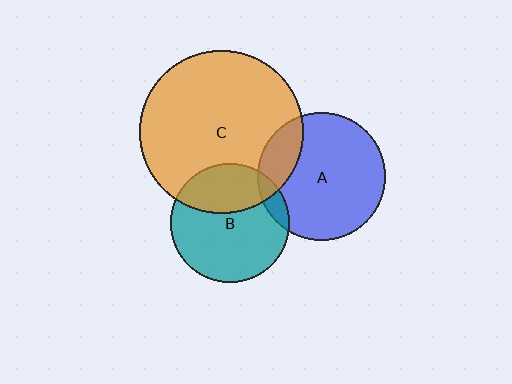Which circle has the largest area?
Circle C (orange).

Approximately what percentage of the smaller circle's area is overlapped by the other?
Approximately 20%.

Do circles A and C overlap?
Yes.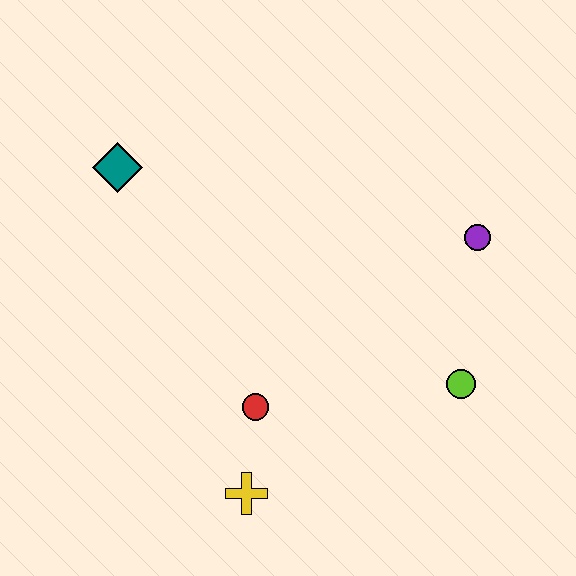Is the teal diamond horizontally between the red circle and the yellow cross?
No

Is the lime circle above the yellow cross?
Yes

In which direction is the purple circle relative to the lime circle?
The purple circle is above the lime circle.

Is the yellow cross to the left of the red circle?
Yes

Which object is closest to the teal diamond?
The red circle is closest to the teal diamond.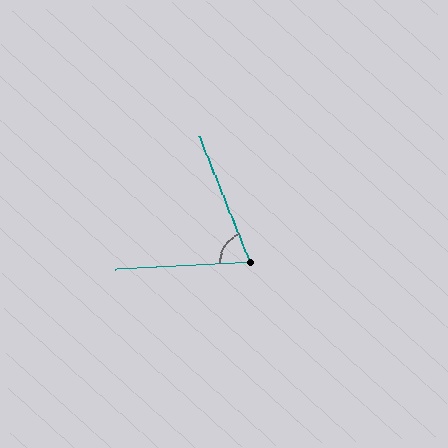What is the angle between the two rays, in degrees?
Approximately 71 degrees.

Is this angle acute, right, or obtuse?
It is acute.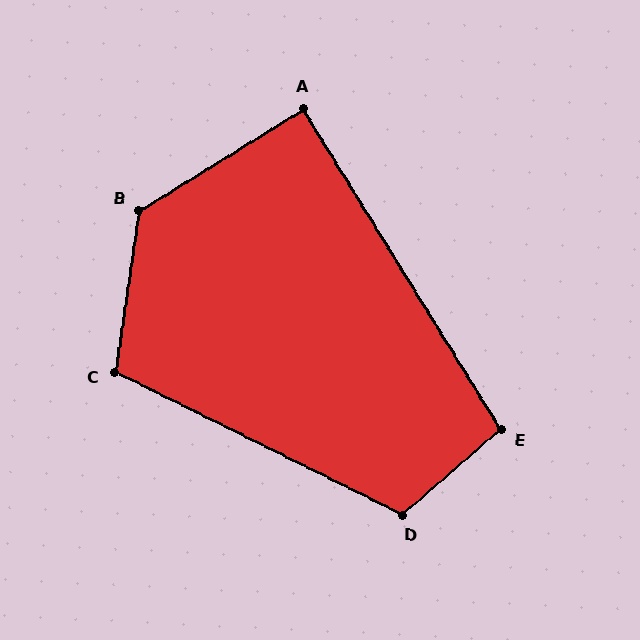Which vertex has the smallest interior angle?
A, at approximately 90 degrees.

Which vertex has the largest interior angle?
B, at approximately 130 degrees.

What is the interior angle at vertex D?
Approximately 113 degrees (obtuse).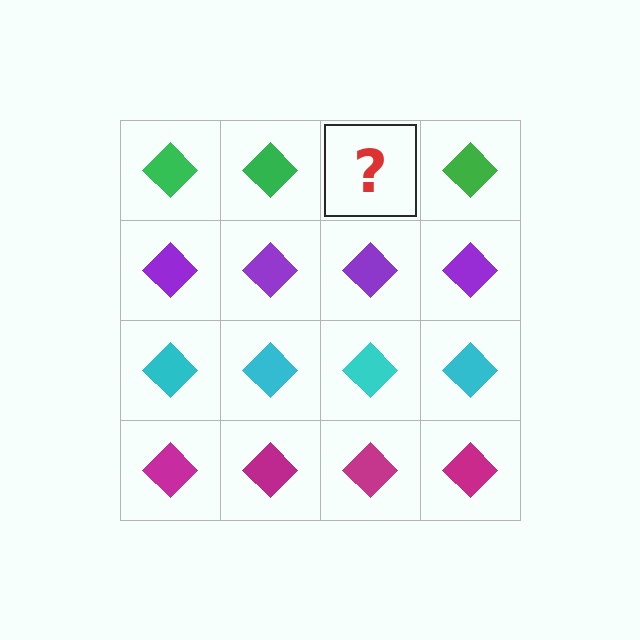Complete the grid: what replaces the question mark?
The question mark should be replaced with a green diamond.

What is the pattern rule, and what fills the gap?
The rule is that each row has a consistent color. The gap should be filled with a green diamond.